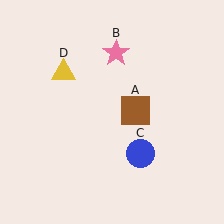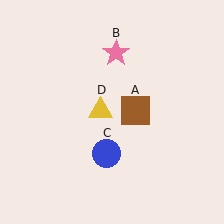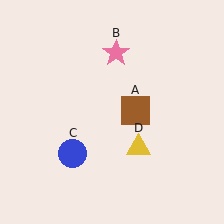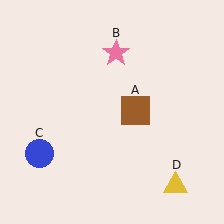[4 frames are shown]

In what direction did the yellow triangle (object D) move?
The yellow triangle (object D) moved down and to the right.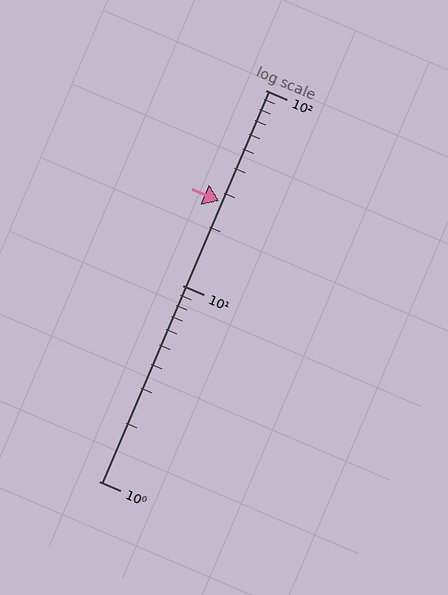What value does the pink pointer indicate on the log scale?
The pointer indicates approximately 27.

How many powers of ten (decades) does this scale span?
The scale spans 2 decades, from 1 to 100.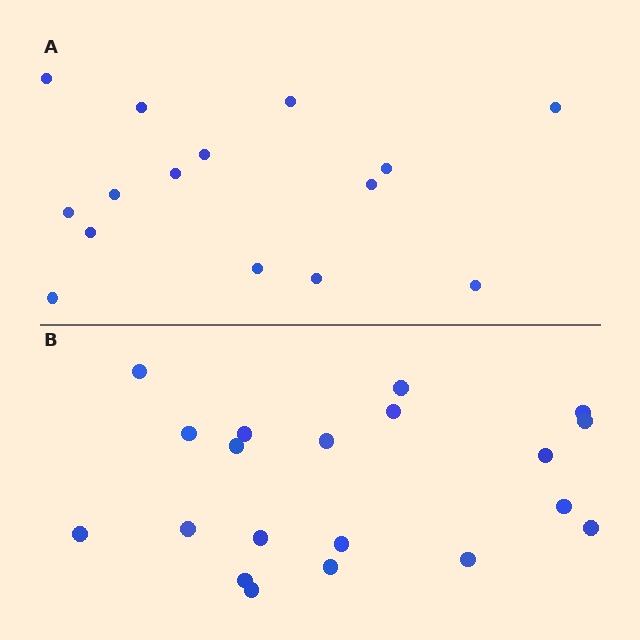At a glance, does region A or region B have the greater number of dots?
Region B (the bottom region) has more dots.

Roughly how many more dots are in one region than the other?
Region B has about 5 more dots than region A.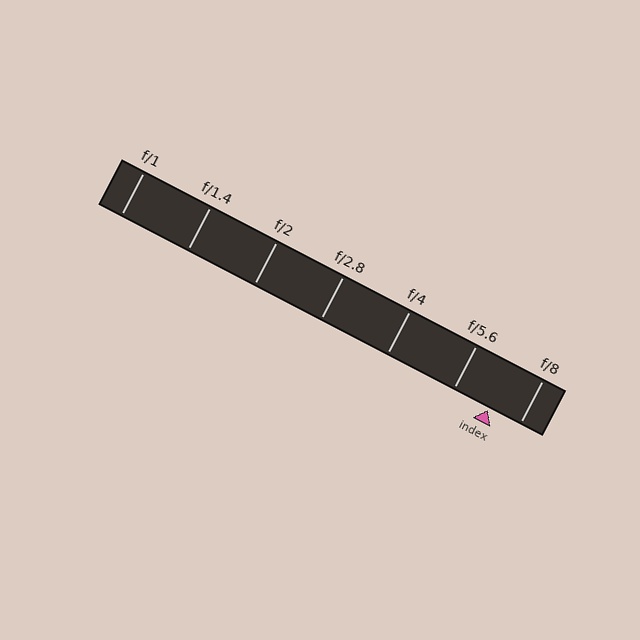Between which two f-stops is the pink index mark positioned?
The index mark is between f/5.6 and f/8.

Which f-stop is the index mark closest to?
The index mark is closest to f/8.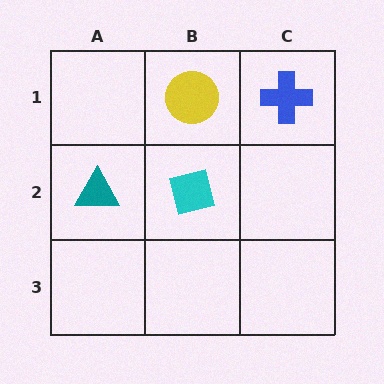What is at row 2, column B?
A cyan square.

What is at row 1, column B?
A yellow circle.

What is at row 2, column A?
A teal triangle.